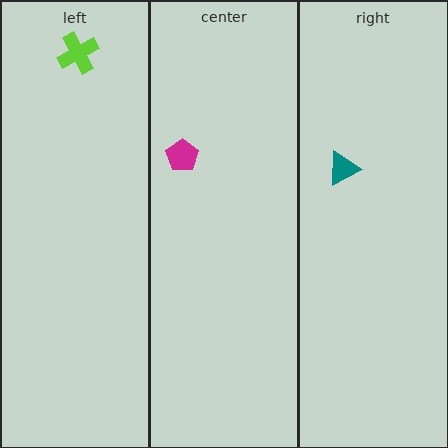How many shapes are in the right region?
1.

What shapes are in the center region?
The magenta pentagon.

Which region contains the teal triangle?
The right region.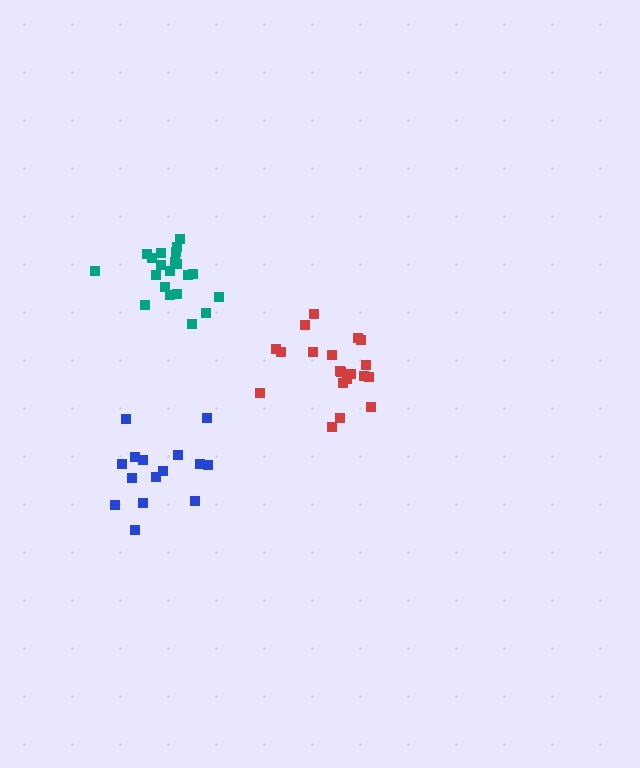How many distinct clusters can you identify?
There are 3 distinct clusters.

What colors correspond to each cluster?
The clusters are colored: red, blue, teal.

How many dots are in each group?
Group 1: 20 dots, Group 2: 15 dots, Group 3: 21 dots (56 total).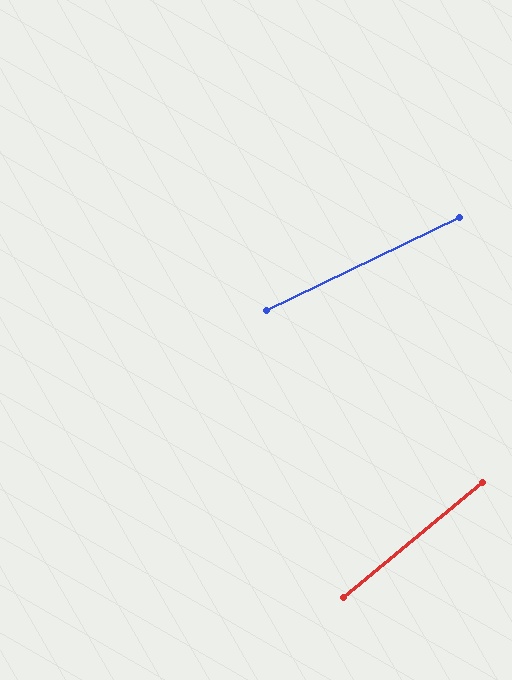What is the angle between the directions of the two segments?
Approximately 14 degrees.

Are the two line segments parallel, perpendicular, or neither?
Neither parallel nor perpendicular — they differ by about 14°.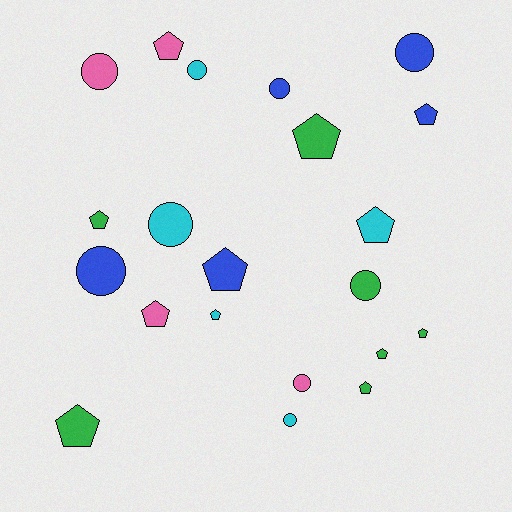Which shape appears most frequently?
Pentagon, with 12 objects.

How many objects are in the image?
There are 21 objects.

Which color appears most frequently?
Green, with 7 objects.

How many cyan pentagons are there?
There are 2 cyan pentagons.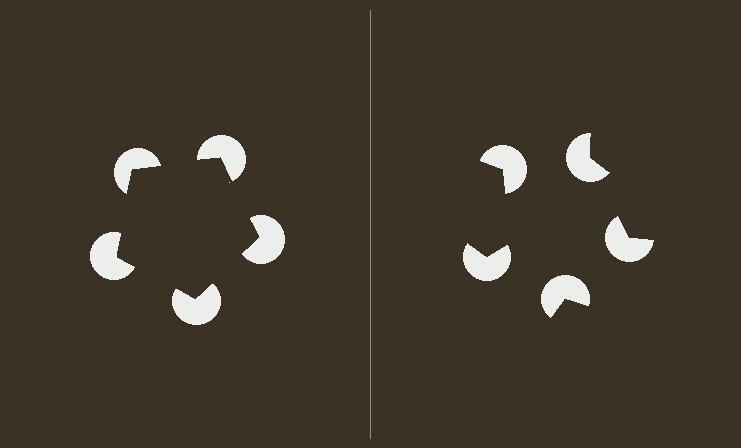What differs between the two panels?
The pac-man discs are positioned identically on both sides; only the wedge orientations differ. On the left they align to a pentagon; on the right they are misaligned.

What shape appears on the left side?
An illusory pentagon.